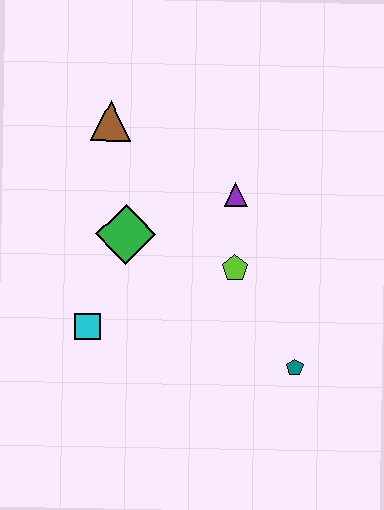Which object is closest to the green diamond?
The cyan square is closest to the green diamond.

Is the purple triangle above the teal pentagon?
Yes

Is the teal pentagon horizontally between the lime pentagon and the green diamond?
No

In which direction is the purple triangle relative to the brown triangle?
The purple triangle is to the right of the brown triangle.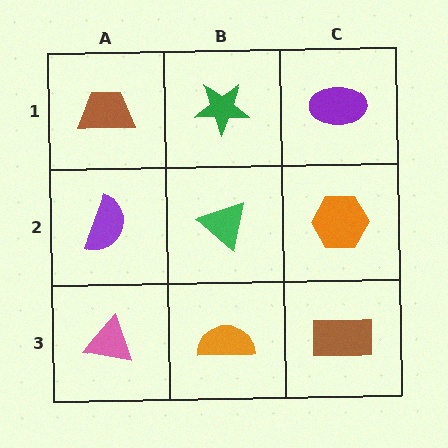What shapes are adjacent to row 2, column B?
A green star (row 1, column B), an orange semicircle (row 3, column B), a purple semicircle (row 2, column A), an orange hexagon (row 2, column C).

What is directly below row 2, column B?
An orange semicircle.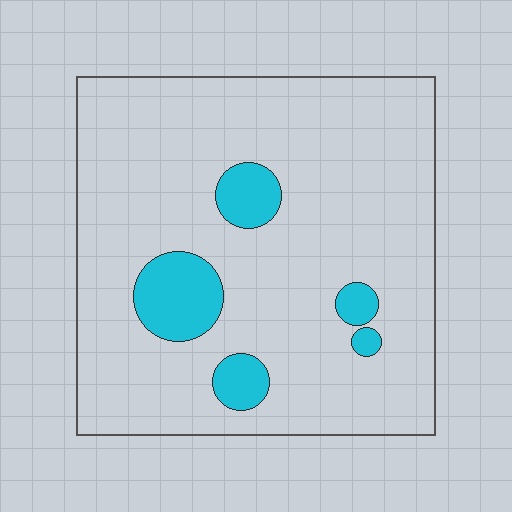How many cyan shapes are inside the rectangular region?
5.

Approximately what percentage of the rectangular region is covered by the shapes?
Approximately 10%.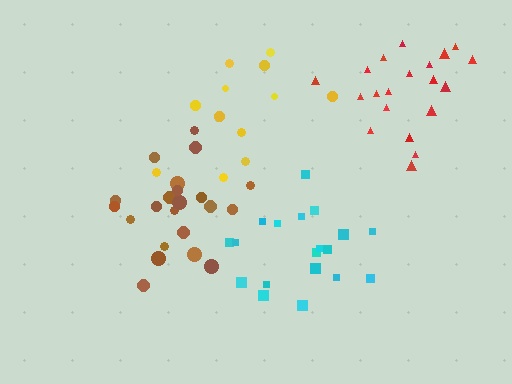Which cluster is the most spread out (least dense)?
Yellow.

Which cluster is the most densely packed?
Brown.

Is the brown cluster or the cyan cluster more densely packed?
Brown.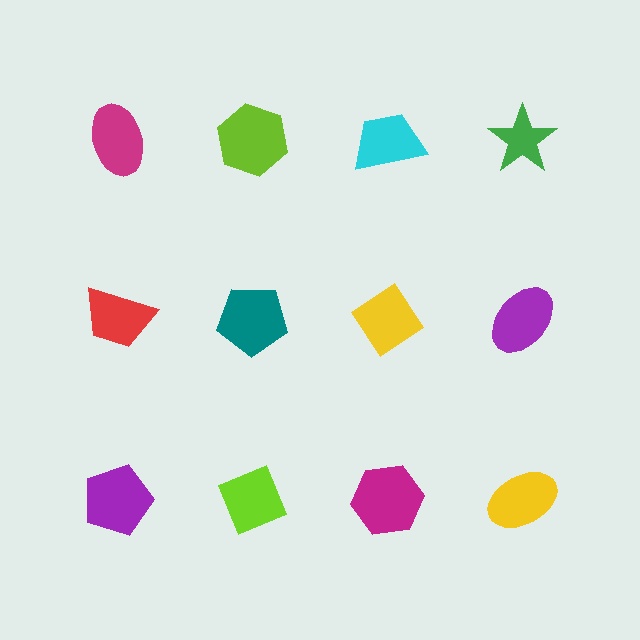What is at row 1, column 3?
A cyan trapezoid.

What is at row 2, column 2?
A teal pentagon.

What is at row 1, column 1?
A magenta ellipse.